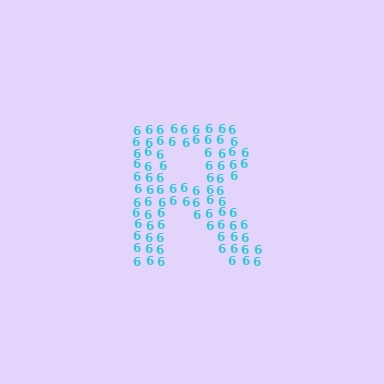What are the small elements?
The small elements are digit 6's.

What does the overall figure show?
The overall figure shows the letter R.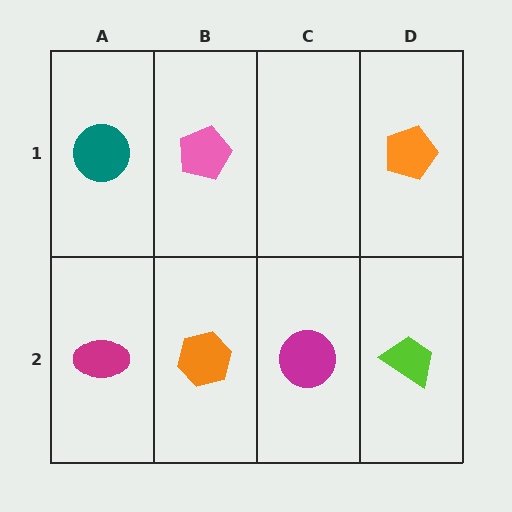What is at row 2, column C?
A magenta circle.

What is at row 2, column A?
A magenta ellipse.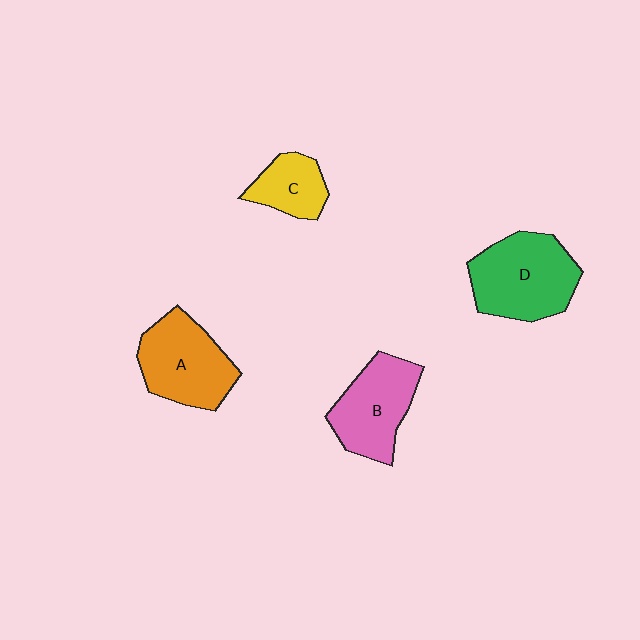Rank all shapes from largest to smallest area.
From largest to smallest: D (green), A (orange), B (pink), C (yellow).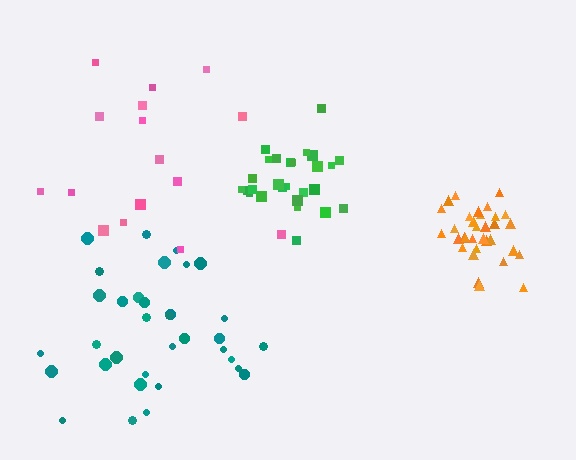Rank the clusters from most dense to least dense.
orange, green, teal, pink.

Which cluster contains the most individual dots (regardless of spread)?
Teal (34).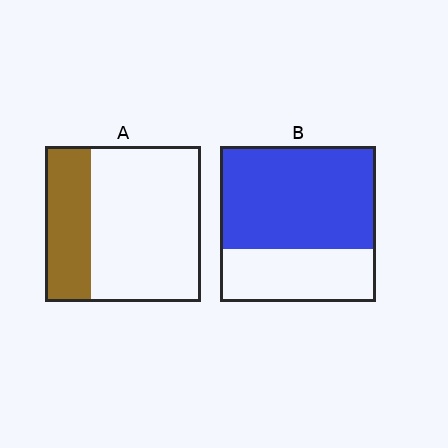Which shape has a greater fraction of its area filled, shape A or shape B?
Shape B.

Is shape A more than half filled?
No.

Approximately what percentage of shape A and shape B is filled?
A is approximately 30% and B is approximately 65%.